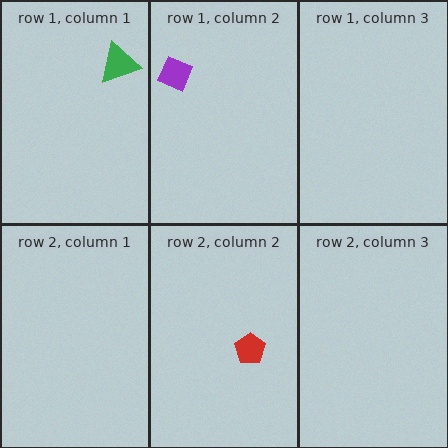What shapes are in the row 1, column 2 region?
The purple diamond.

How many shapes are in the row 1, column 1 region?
1.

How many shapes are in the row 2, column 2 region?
1.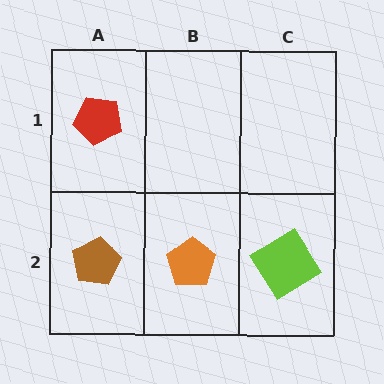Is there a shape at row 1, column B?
No, that cell is empty.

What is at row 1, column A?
A red pentagon.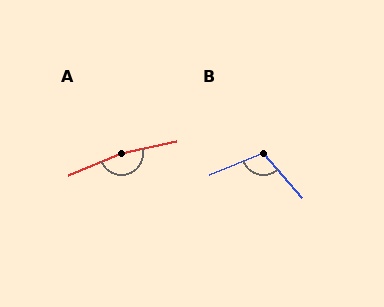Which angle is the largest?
A, at approximately 170 degrees.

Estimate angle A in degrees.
Approximately 170 degrees.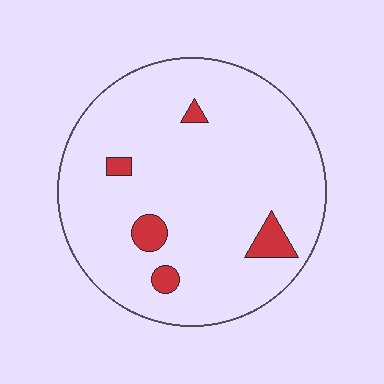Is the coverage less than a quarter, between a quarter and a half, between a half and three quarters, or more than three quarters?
Less than a quarter.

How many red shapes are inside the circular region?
5.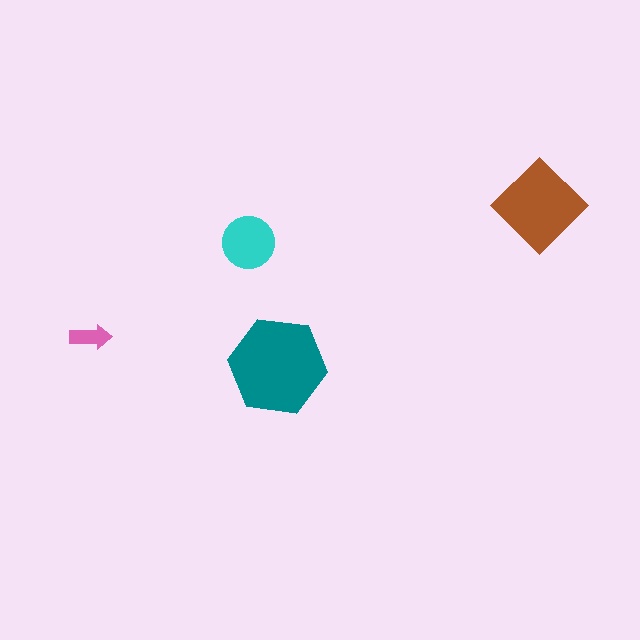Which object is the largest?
The teal hexagon.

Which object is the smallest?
The pink arrow.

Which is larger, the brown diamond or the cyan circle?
The brown diamond.